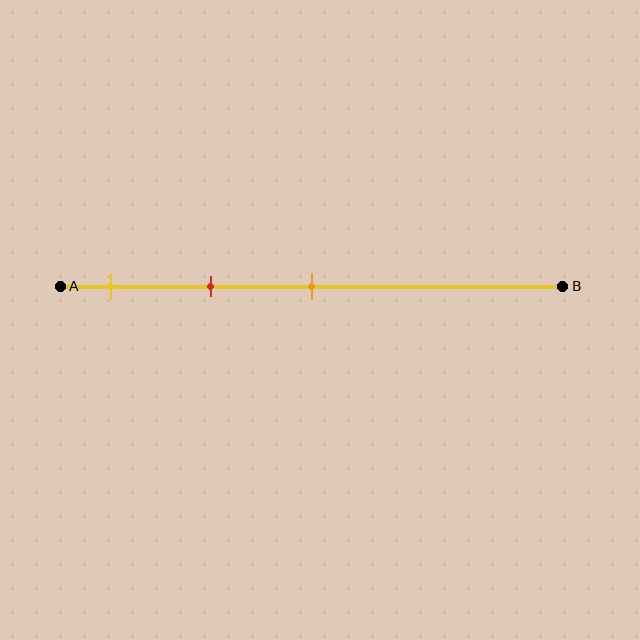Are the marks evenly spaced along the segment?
Yes, the marks are approximately evenly spaced.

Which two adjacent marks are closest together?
The yellow and red marks are the closest adjacent pair.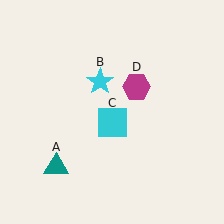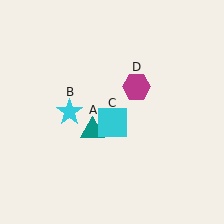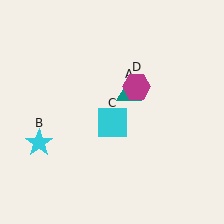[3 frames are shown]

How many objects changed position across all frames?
2 objects changed position: teal triangle (object A), cyan star (object B).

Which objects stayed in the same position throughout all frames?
Cyan square (object C) and magenta hexagon (object D) remained stationary.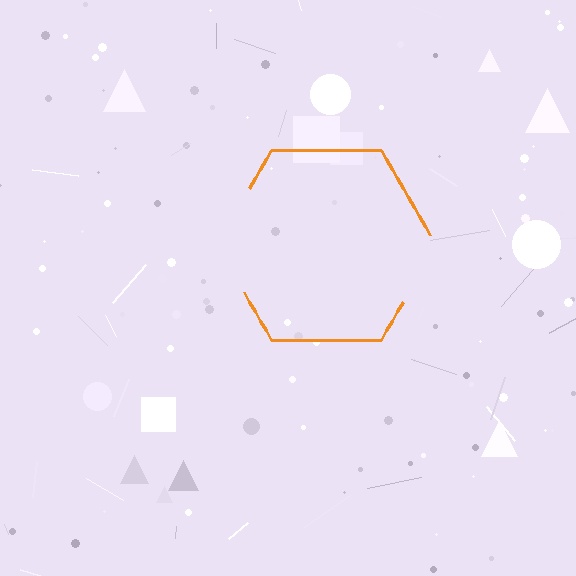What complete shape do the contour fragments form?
The contour fragments form a hexagon.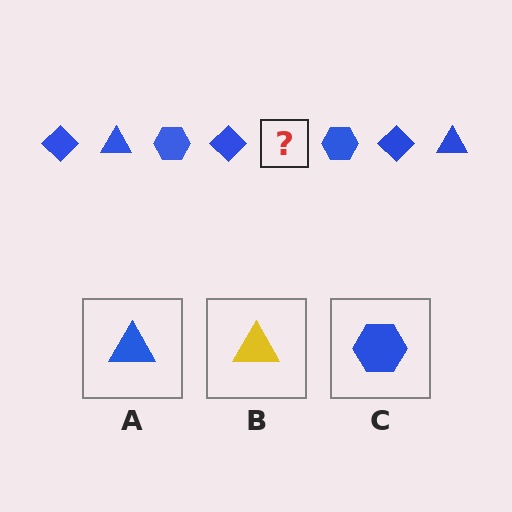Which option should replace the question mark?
Option A.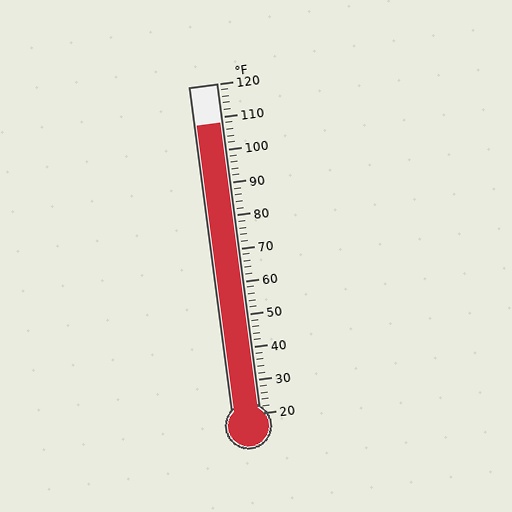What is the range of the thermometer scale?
The thermometer scale ranges from 20°F to 120°F.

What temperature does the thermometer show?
The thermometer shows approximately 108°F.